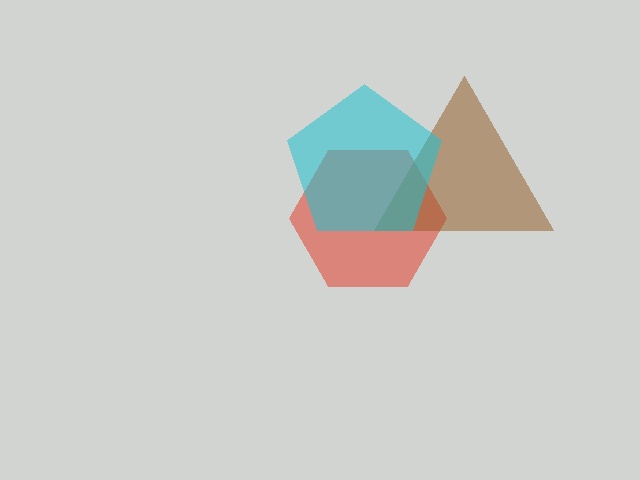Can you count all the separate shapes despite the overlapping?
Yes, there are 3 separate shapes.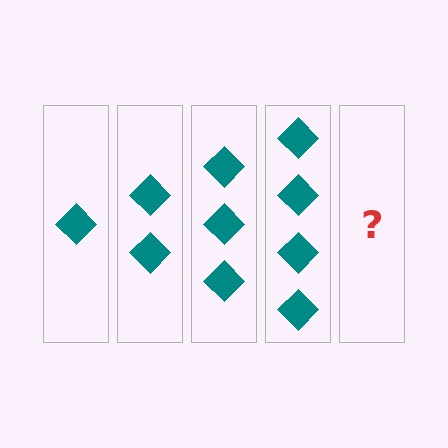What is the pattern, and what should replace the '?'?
The pattern is that each step adds one more diamond. The '?' should be 5 diamonds.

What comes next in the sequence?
The next element should be 5 diamonds.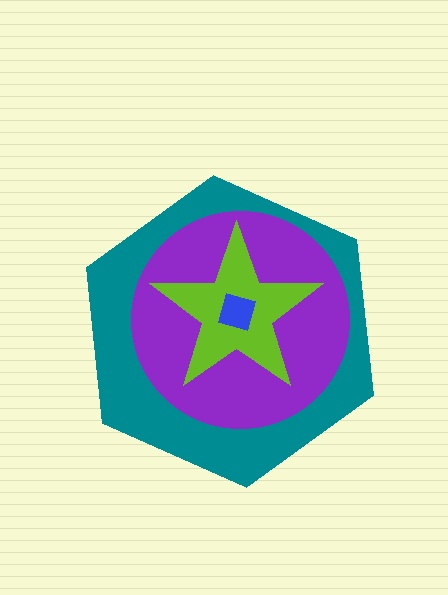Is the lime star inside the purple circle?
Yes.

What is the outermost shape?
The teal hexagon.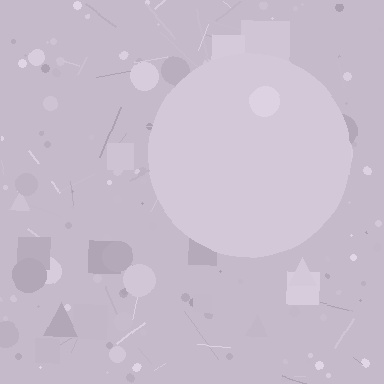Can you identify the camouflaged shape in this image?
The camouflaged shape is a circle.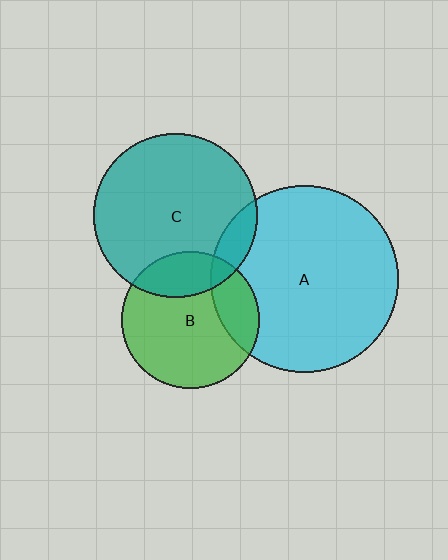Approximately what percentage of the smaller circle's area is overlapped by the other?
Approximately 25%.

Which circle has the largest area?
Circle A (cyan).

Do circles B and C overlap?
Yes.